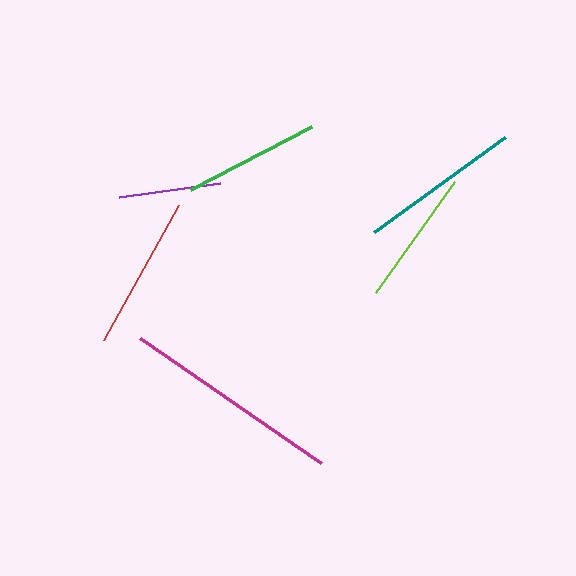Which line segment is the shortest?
The purple line is the shortest at approximately 102 pixels.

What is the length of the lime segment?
The lime segment is approximately 136 pixels long.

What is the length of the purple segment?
The purple segment is approximately 102 pixels long.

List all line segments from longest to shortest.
From longest to shortest: magenta, teal, red, green, lime, purple.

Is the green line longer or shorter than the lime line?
The green line is longer than the lime line.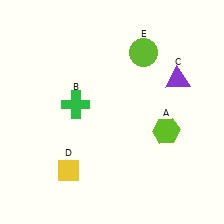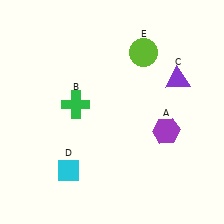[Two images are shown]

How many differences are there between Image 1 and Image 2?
There are 2 differences between the two images.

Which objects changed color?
A changed from lime to purple. D changed from yellow to cyan.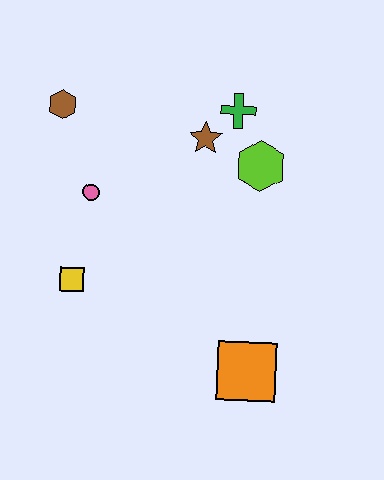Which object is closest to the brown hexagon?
The pink circle is closest to the brown hexagon.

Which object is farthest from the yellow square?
The green cross is farthest from the yellow square.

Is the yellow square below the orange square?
No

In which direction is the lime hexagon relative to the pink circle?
The lime hexagon is to the right of the pink circle.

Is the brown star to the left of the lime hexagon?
Yes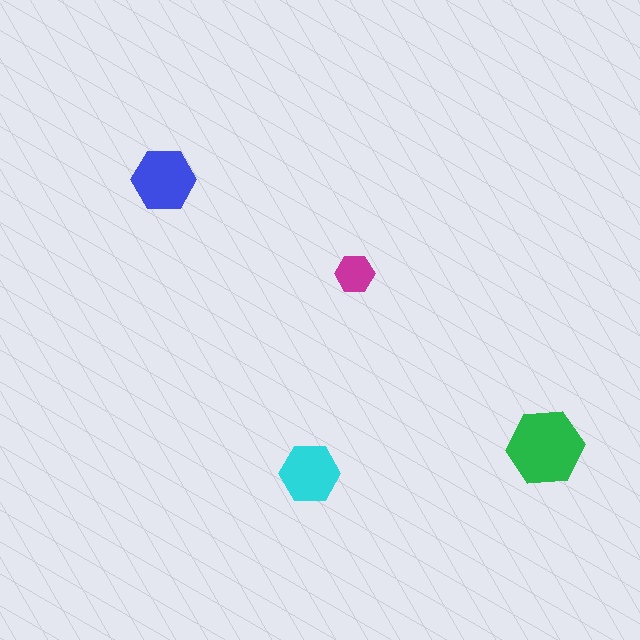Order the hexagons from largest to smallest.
the green one, the blue one, the cyan one, the magenta one.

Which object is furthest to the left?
The blue hexagon is leftmost.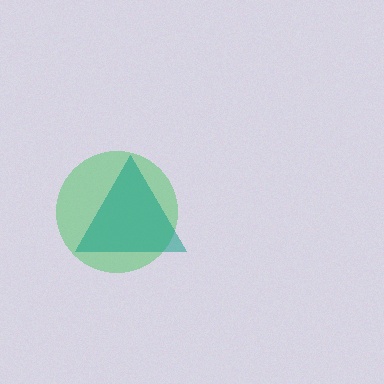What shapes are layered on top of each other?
The layered shapes are: a green circle, a teal triangle.